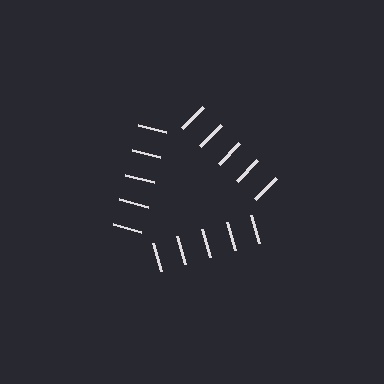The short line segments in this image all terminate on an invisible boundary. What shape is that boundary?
An illusory triangle — the line segments terminate on its edges but no continuous stroke is drawn.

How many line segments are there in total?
15 — 5 along each of the 3 edges.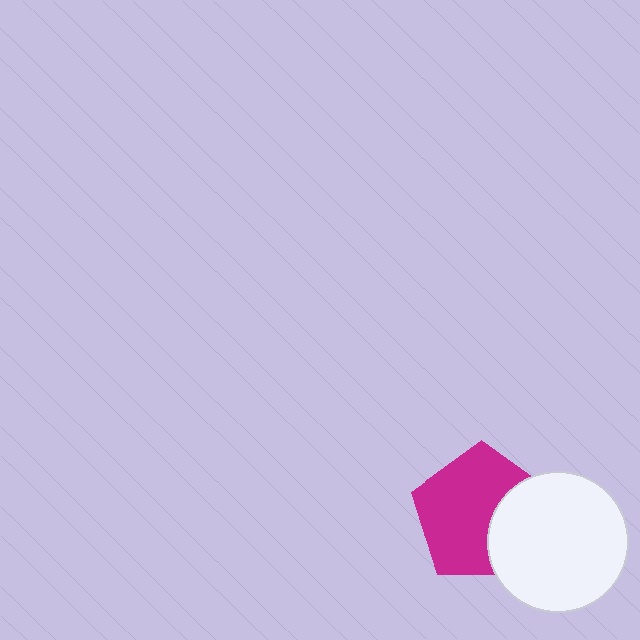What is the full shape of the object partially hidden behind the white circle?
The partially hidden object is a magenta pentagon.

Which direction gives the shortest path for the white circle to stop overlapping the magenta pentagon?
Moving right gives the shortest separation.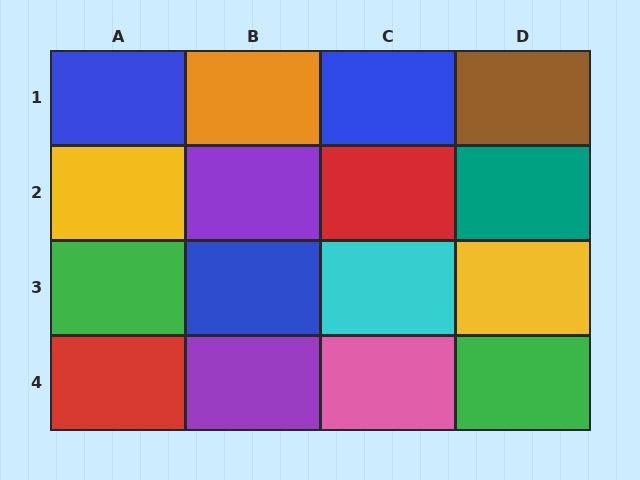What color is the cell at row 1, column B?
Orange.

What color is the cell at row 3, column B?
Blue.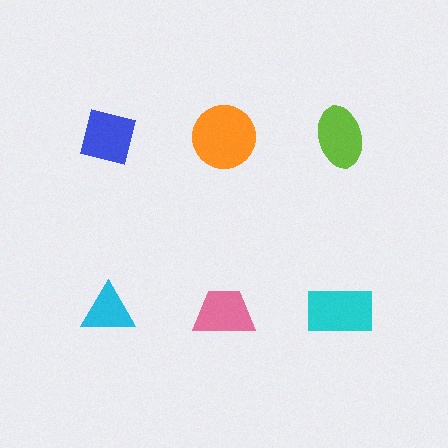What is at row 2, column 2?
A pink trapezoid.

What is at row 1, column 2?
An orange circle.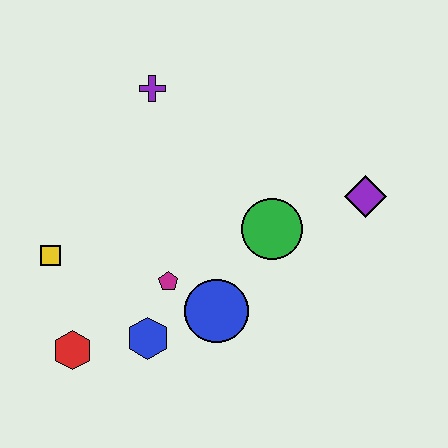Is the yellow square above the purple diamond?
No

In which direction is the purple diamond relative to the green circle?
The purple diamond is to the right of the green circle.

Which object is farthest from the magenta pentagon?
The purple diamond is farthest from the magenta pentagon.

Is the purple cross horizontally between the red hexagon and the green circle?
Yes